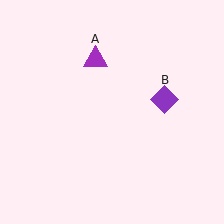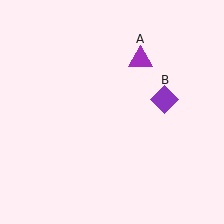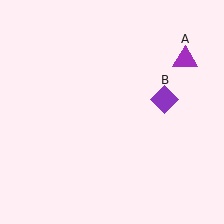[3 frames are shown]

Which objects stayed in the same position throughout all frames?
Purple diamond (object B) remained stationary.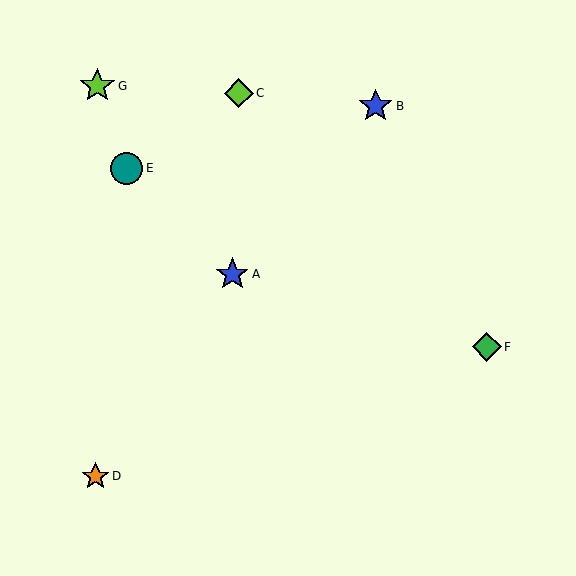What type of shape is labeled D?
Shape D is an orange star.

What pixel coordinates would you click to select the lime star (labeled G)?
Click at (97, 86) to select the lime star G.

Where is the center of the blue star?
The center of the blue star is at (232, 274).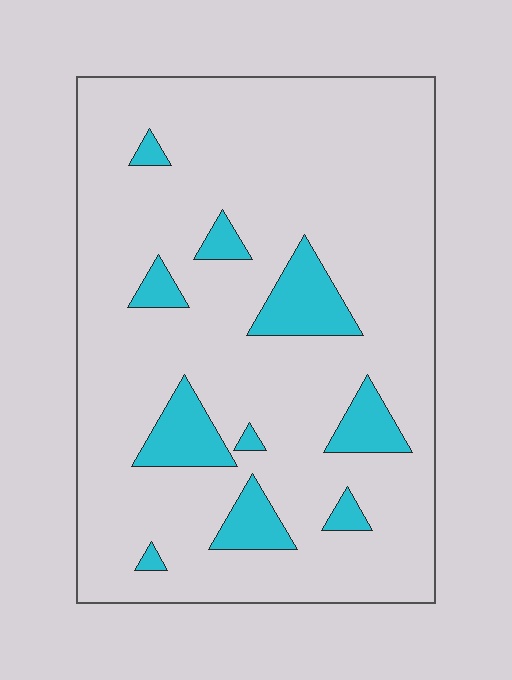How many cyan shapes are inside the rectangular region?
10.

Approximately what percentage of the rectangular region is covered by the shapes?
Approximately 15%.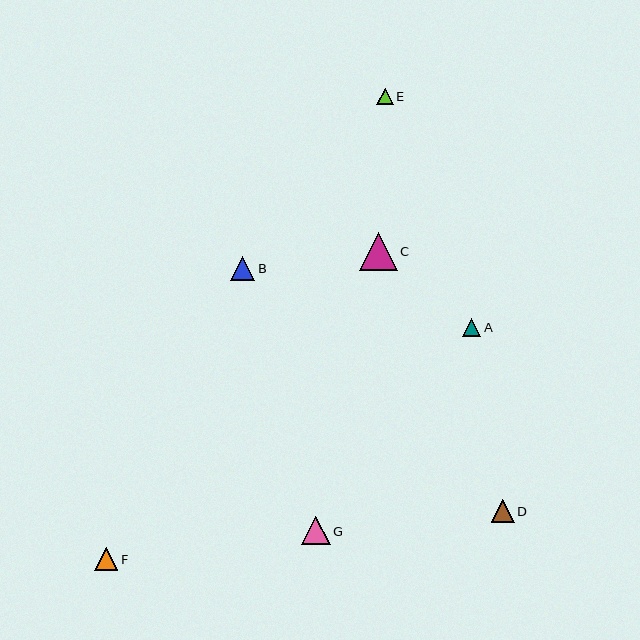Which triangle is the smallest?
Triangle E is the smallest with a size of approximately 16 pixels.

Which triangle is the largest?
Triangle C is the largest with a size of approximately 38 pixels.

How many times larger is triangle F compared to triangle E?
Triangle F is approximately 1.4 times the size of triangle E.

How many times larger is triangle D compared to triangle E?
Triangle D is approximately 1.4 times the size of triangle E.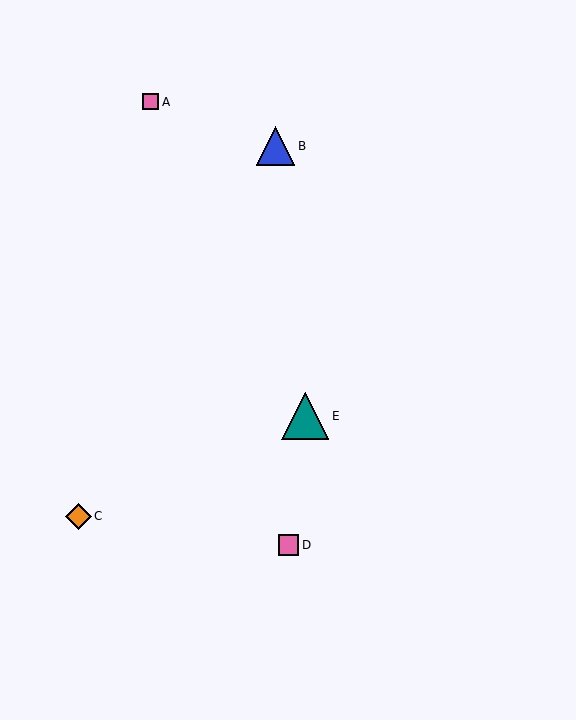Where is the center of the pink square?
The center of the pink square is at (288, 545).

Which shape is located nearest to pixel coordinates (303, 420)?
The teal triangle (labeled E) at (305, 416) is nearest to that location.